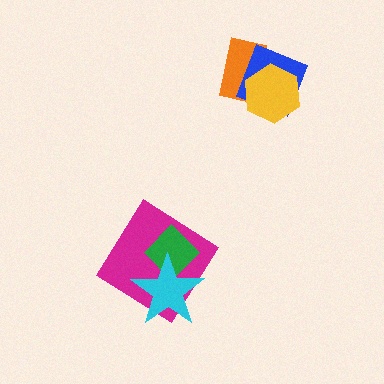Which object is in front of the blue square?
The yellow hexagon is in front of the blue square.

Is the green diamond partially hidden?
Yes, it is partially covered by another shape.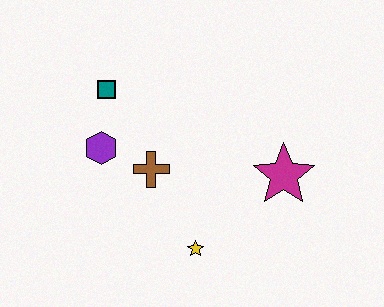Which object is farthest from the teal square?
The magenta star is farthest from the teal square.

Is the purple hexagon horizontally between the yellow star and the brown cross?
No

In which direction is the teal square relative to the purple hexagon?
The teal square is above the purple hexagon.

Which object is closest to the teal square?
The purple hexagon is closest to the teal square.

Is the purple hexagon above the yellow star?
Yes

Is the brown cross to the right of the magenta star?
No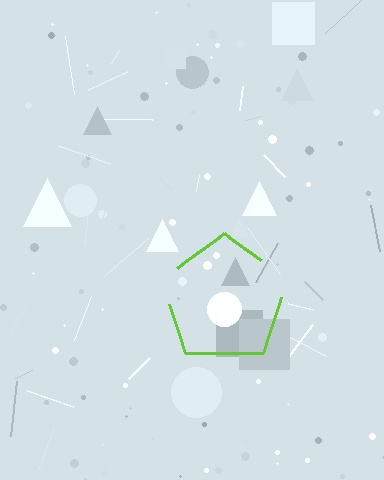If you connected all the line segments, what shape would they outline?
They would outline a pentagon.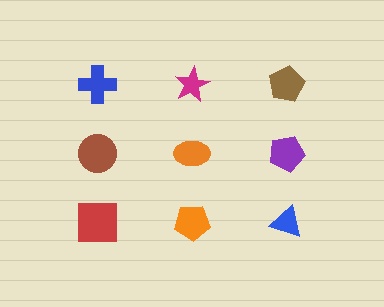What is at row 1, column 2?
A magenta star.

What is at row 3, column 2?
An orange pentagon.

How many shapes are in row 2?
3 shapes.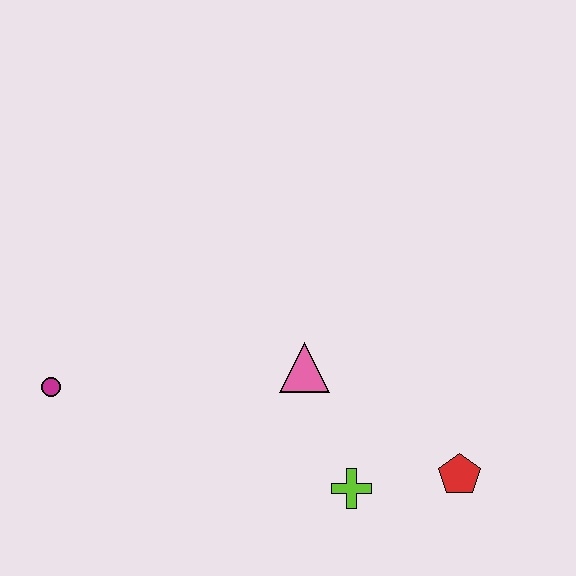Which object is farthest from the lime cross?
The magenta circle is farthest from the lime cross.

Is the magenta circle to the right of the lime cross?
No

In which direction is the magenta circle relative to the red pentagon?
The magenta circle is to the left of the red pentagon.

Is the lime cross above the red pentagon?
No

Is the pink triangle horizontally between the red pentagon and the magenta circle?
Yes